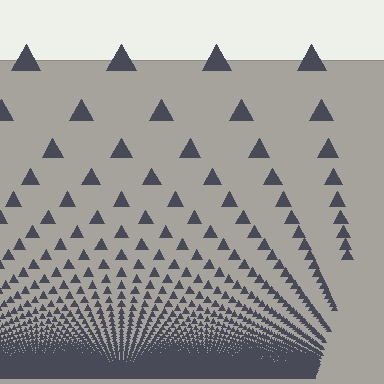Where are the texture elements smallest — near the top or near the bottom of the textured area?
Near the bottom.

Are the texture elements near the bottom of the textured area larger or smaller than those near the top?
Smaller. The gradient is inverted — elements near the bottom are smaller and denser.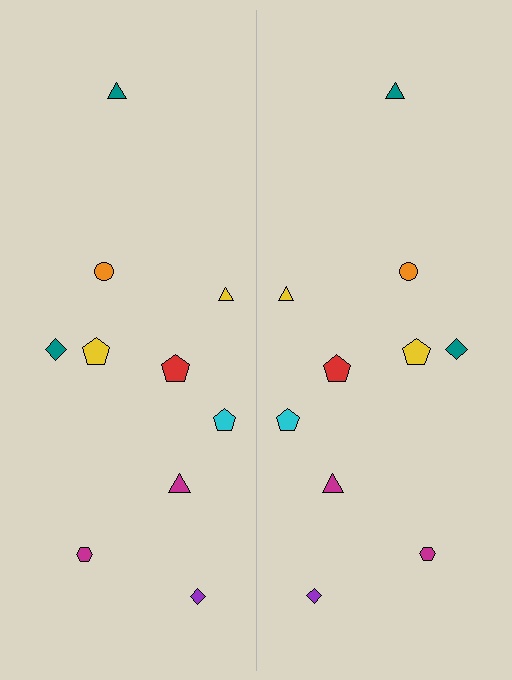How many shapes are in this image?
There are 20 shapes in this image.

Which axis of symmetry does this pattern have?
The pattern has a vertical axis of symmetry running through the center of the image.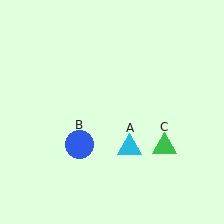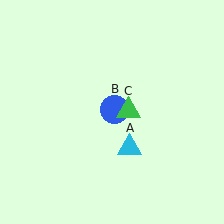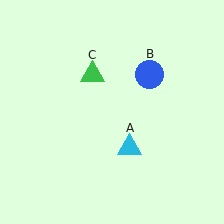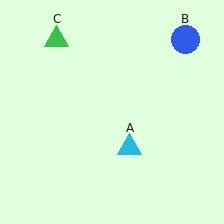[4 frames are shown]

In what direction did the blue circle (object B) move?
The blue circle (object B) moved up and to the right.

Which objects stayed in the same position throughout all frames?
Cyan triangle (object A) remained stationary.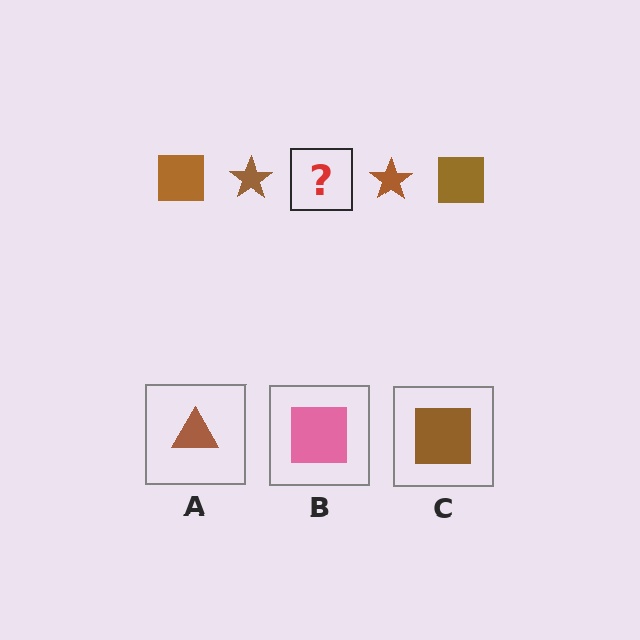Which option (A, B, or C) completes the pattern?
C.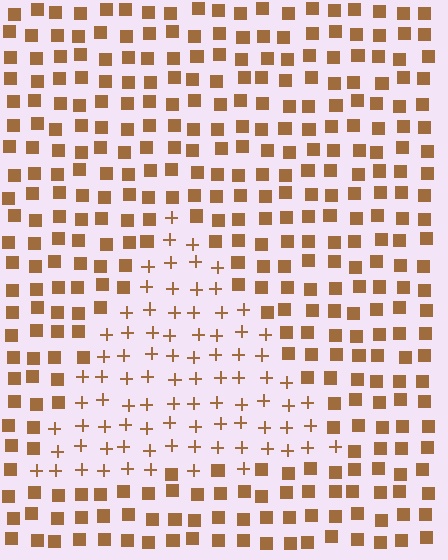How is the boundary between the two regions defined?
The boundary is defined by a change in element shape: plus signs inside vs. squares outside. All elements share the same color and spacing.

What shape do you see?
I see a triangle.